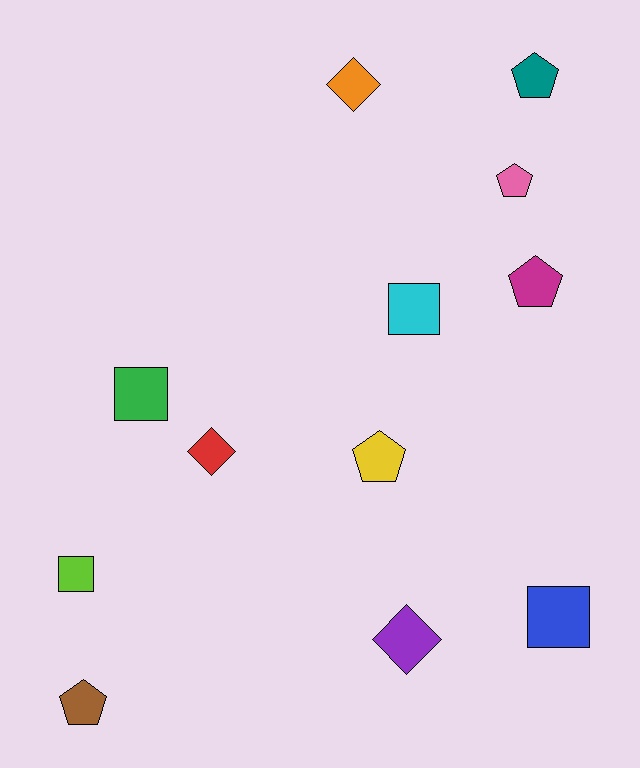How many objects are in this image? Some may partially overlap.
There are 12 objects.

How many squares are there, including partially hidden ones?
There are 4 squares.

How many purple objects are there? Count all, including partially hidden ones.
There is 1 purple object.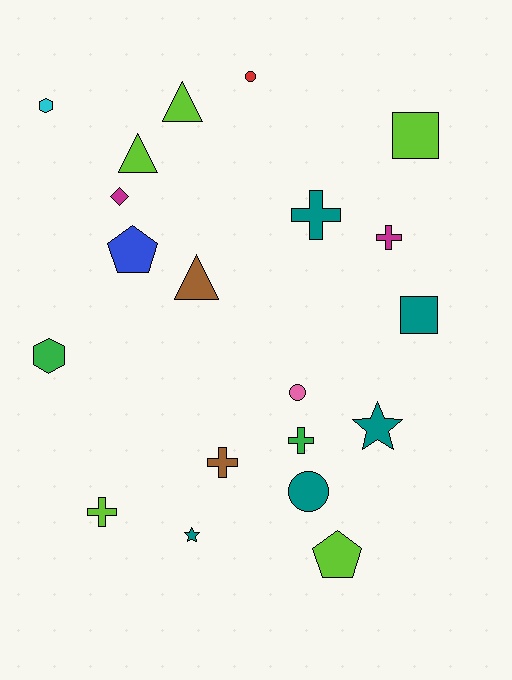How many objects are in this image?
There are 20 objects.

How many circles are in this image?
There are 3 circles.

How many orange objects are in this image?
There are no orange objects.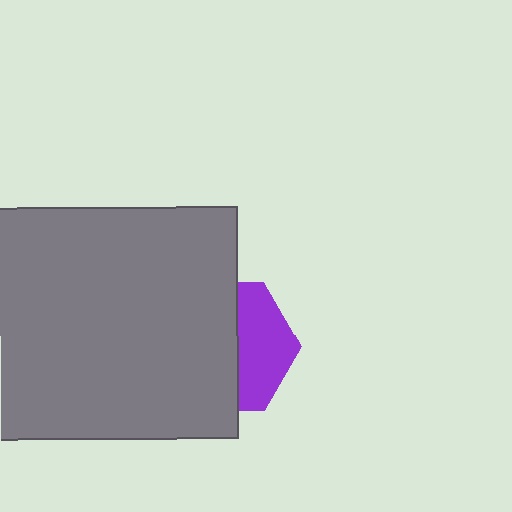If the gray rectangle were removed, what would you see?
You would see the complete purple hexagon.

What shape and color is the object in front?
The object in front is a gray rectangle.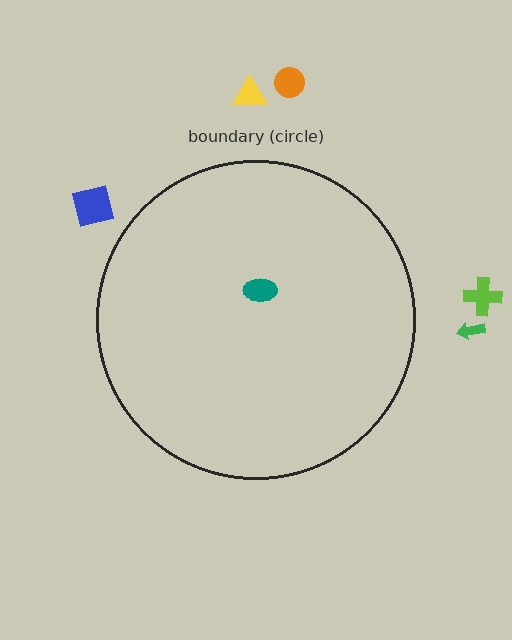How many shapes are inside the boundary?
1 inside, 5 outside.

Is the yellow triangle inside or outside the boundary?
Outside.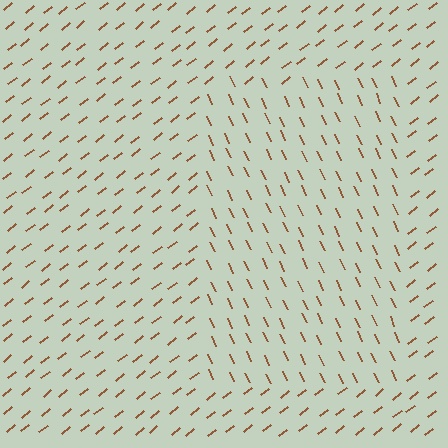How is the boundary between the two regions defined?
The boundary is defined purely by a change in line orientation (approximately 77 degrees difference). All lines are the same color and thickness.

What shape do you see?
I see a rectangle.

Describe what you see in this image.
The image is filled with small brown line segments. A rectangle region in the image has lines oriented differently from the surrounding lines, creating a visible texture boundary.